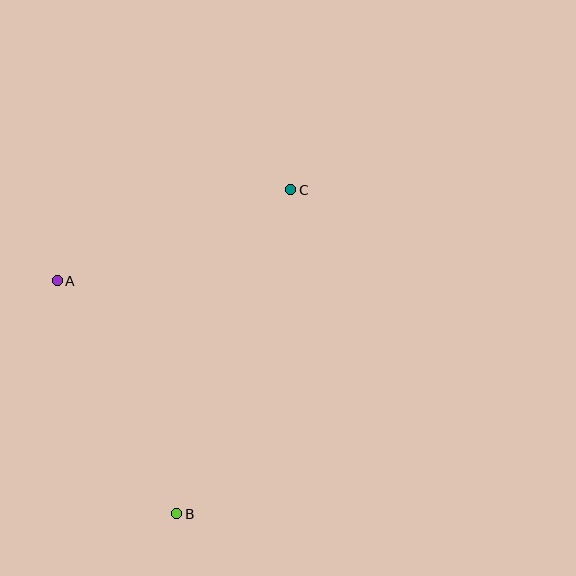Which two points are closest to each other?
Points A and C are closest to each other.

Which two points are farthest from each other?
Points B and C are farthest from each other.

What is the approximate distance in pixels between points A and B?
The distance between A and B is approximately 262 pixels.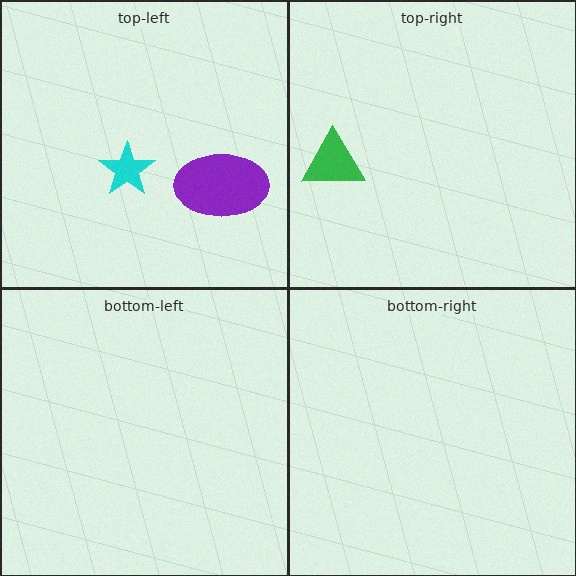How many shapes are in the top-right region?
1.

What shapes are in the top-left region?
The purple ellipse, the cyan star.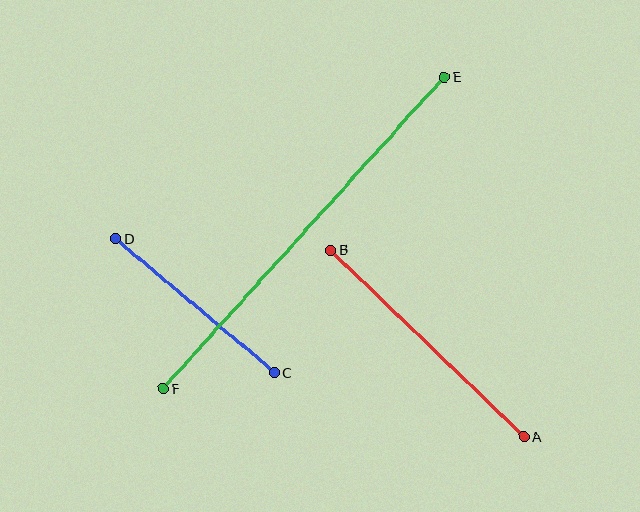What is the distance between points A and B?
The distance is approximately 269 pixels.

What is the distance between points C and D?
The distance is approximately 208 pixels.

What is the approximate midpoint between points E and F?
The midpoint is at approximately (304, 233) pixels.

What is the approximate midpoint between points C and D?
The midpoint is at approximately (195, 306) pixels.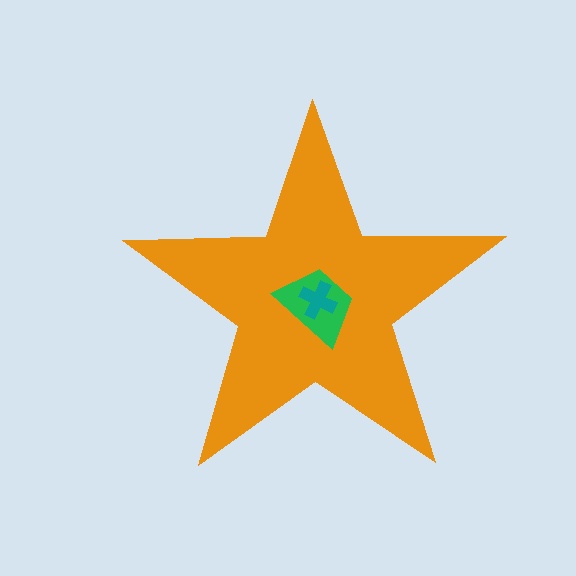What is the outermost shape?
The orange star.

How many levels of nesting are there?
3.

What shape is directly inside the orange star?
The green trapezoid.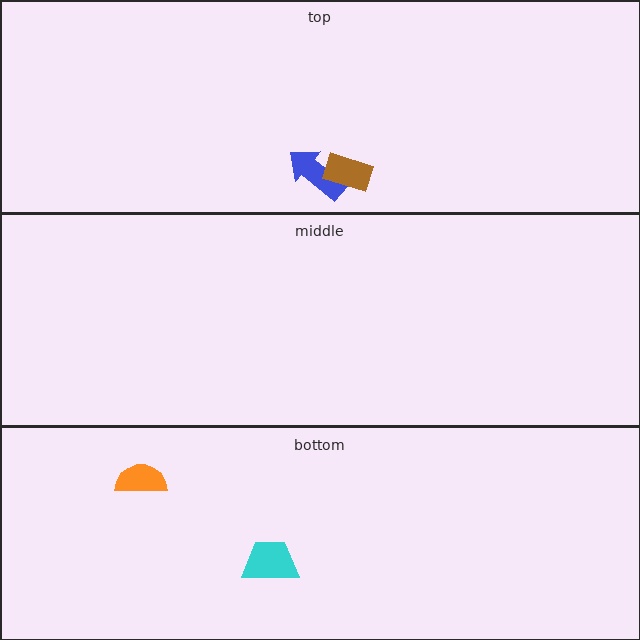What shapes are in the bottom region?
The cyan trapezoid, the orange semicircle.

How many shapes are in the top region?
2.